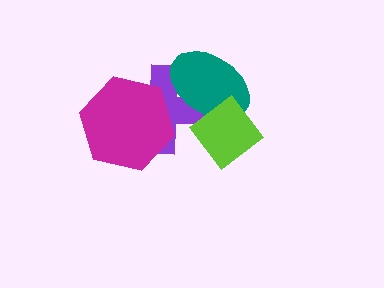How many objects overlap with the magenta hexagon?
1 object overlaps with the magenta hexagon.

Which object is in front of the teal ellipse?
The lime diamond is in front of the teal ellipse.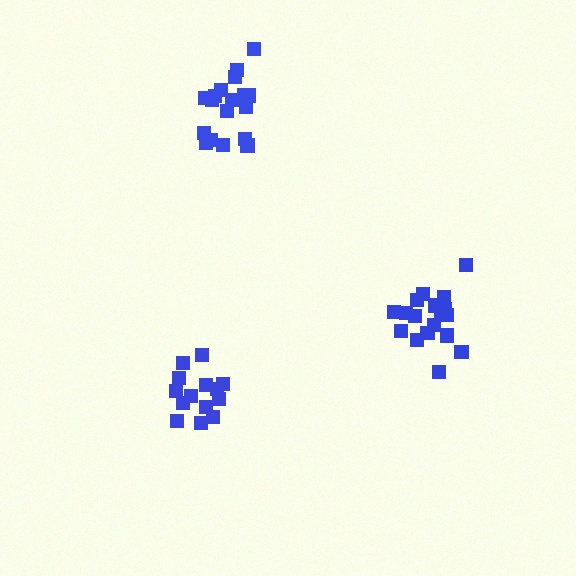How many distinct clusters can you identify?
There are 3 distinct clusters.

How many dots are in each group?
Group 1: 14 dots, Group 2: 18 dots, Group 3: 18 dots (50 total).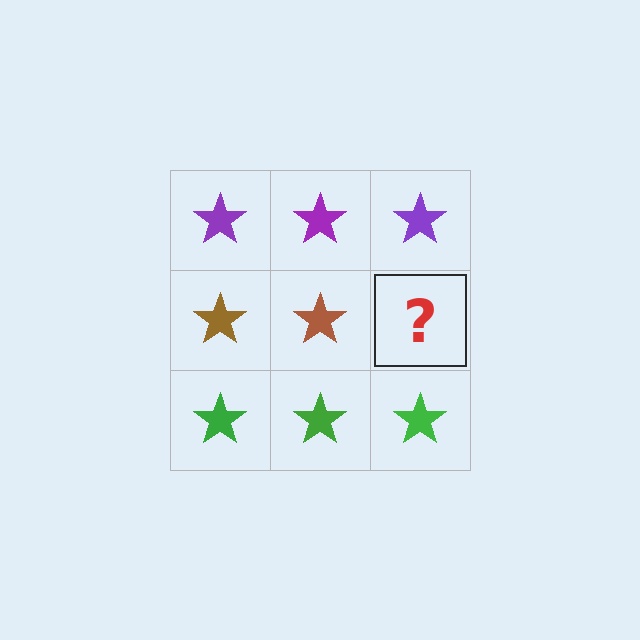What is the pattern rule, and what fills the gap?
The rule is that each row has a consistent color. The gap should be filled with a brown star.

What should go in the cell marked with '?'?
The missing cell should contain a brown star.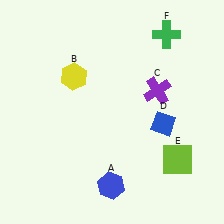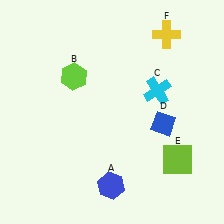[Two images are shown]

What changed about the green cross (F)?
In Image 1, F is green. In Image 2, it changed to yellow.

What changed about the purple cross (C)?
In Image 1, C is purple. In Image 2, it changed to cyan.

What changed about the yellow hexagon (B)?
In Image 1, B is yellow. In Image 2, it changed to lime.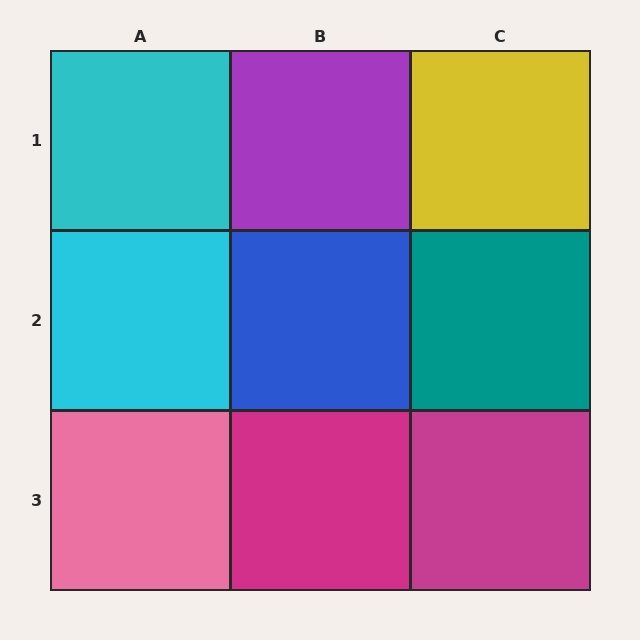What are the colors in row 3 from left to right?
Pink, magenta, magenta.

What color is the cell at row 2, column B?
Blue.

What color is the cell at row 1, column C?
Yellow.